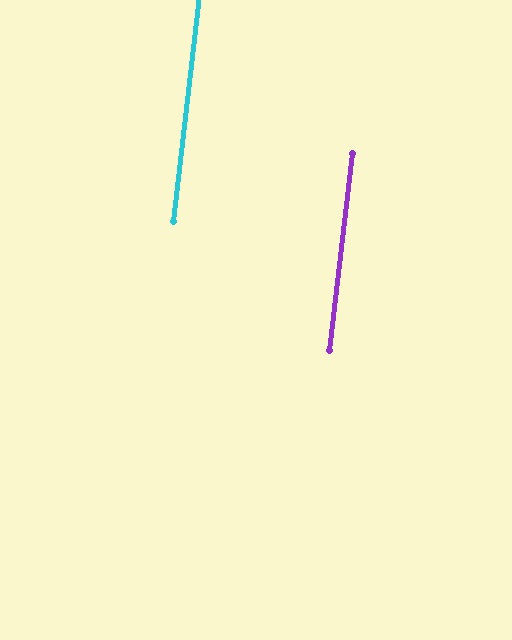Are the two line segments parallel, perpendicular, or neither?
Parallel — their directions differ by only 0.1°.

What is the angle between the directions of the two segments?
Approximately 0 degrees.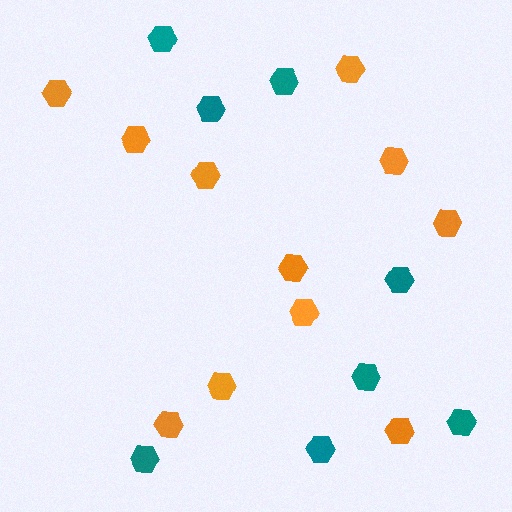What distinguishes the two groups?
There are 2 groups: one group of teal hexagons (8) and one group of orange hexagons (11).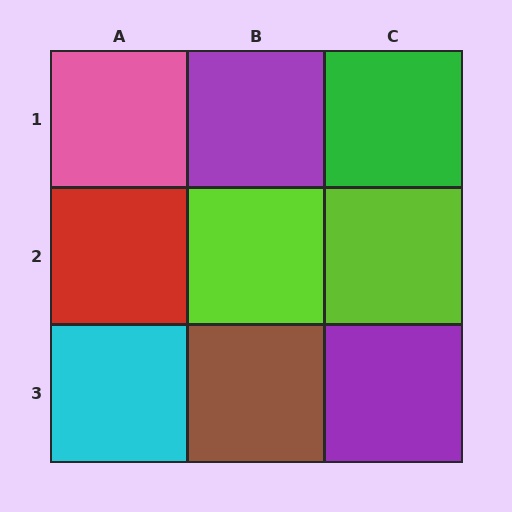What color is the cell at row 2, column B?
Lime.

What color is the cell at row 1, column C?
Green.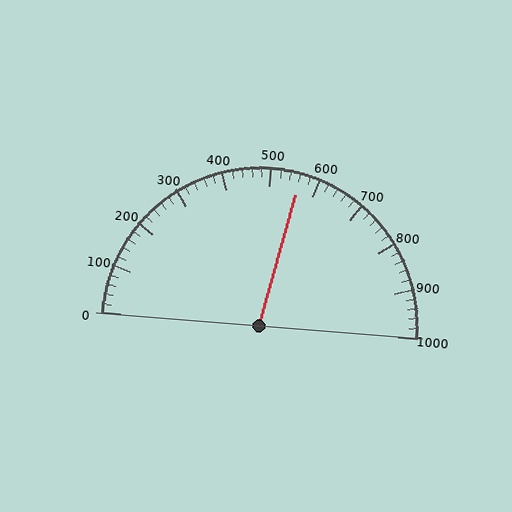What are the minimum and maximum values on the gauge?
The gauge ranges from 0 to 1000.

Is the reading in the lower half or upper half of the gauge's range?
The reading is in the upper half of the range (0 to 1000).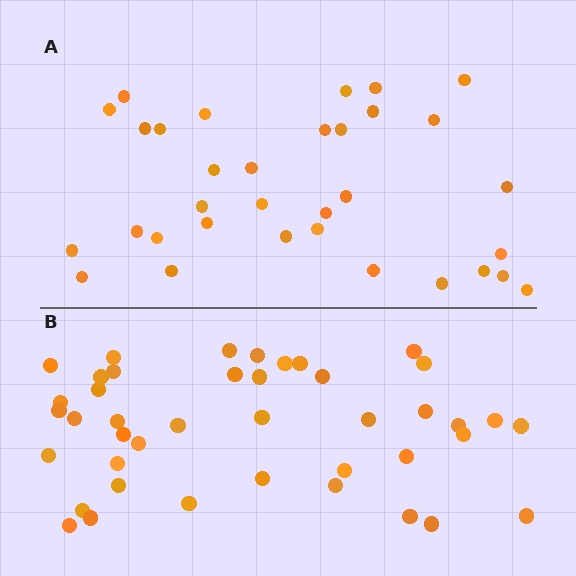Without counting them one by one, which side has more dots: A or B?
Region B (the bottom region) has more dots.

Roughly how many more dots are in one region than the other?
Region B has roughly 8 or so more dots than region A.